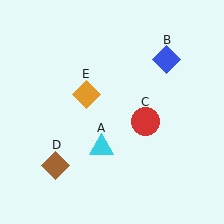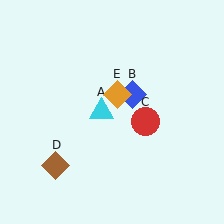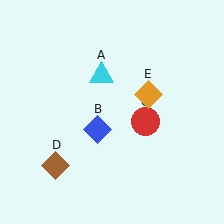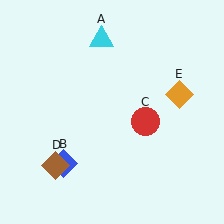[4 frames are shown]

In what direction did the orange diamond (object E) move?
The orange diamond (object E) moved right.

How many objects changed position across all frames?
3 objects changed position: cyan triangle (object A), blue diamond (object B), orange diamond (object E).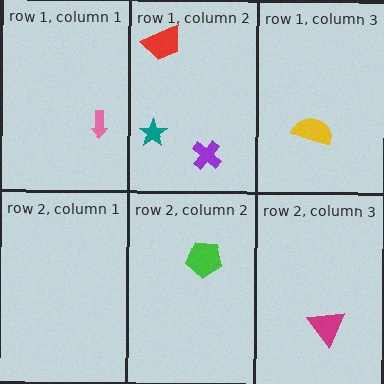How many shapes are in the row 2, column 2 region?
1.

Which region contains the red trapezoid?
The row 1, column 2 region.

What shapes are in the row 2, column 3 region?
The magenta triangle.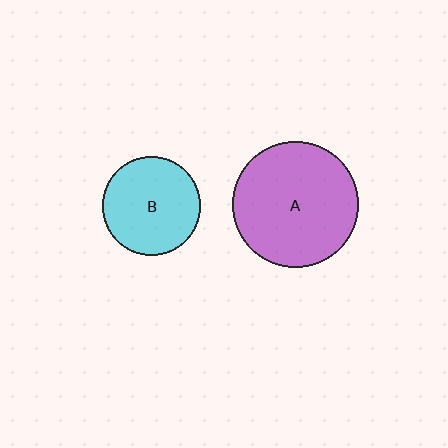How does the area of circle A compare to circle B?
Approximately 1.6 times.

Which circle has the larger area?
Circle A (purple).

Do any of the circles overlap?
No, none of the circles overlap.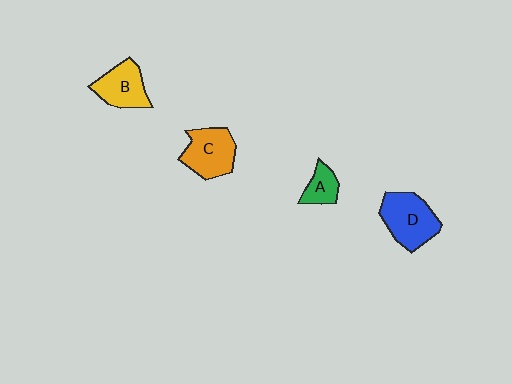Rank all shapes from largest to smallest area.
From largest to smallest: D (blue), C (orange), B (yellow), A (green).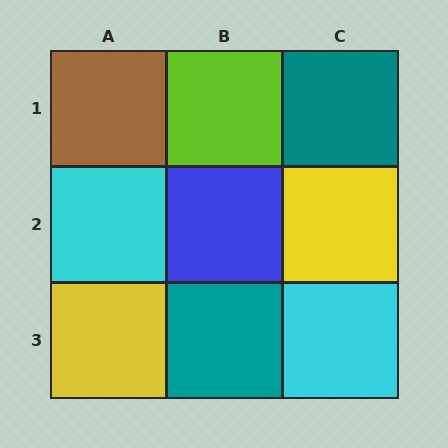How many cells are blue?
1 cell is blue.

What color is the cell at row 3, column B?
Teal.